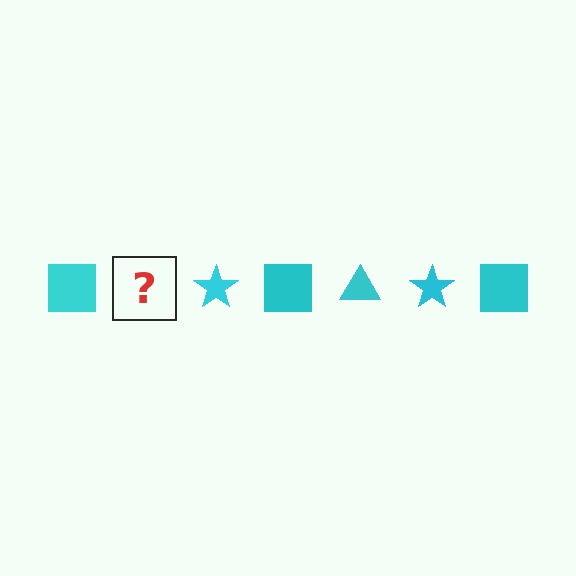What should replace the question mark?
The question mark should be replaced with a cyan triangle.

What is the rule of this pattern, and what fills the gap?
The rule is that the pattern cycles through square, triangle, star shapes in cyan. The gap should be filled with a cyan triangle.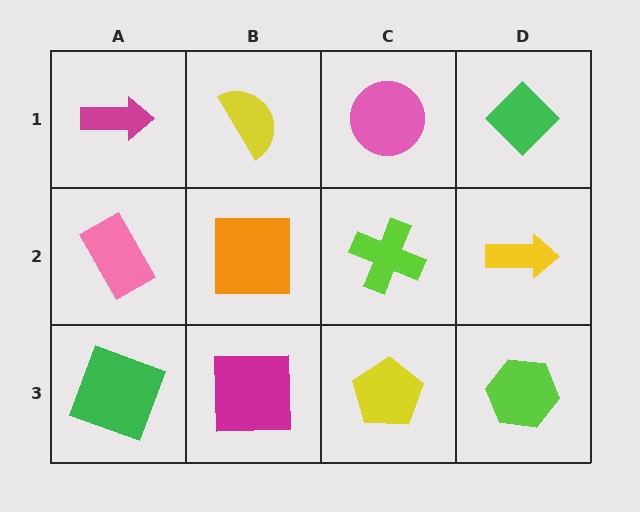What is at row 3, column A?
A green square.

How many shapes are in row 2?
4 shapes.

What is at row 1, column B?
A yellow semicircle.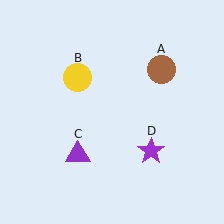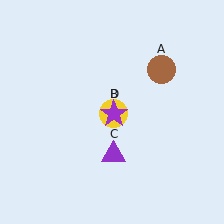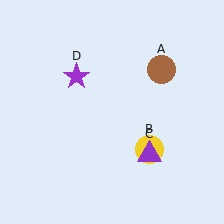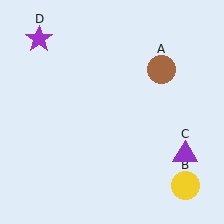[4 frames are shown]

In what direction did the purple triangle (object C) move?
The purple triangle (object C) moved right.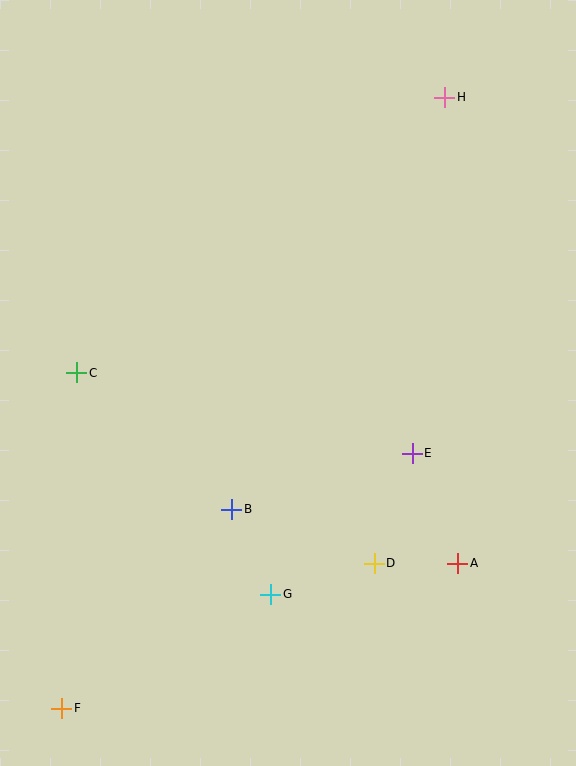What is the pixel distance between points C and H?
The distance between C and H is 460 pixels.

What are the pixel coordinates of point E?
Point E is at (412, 453).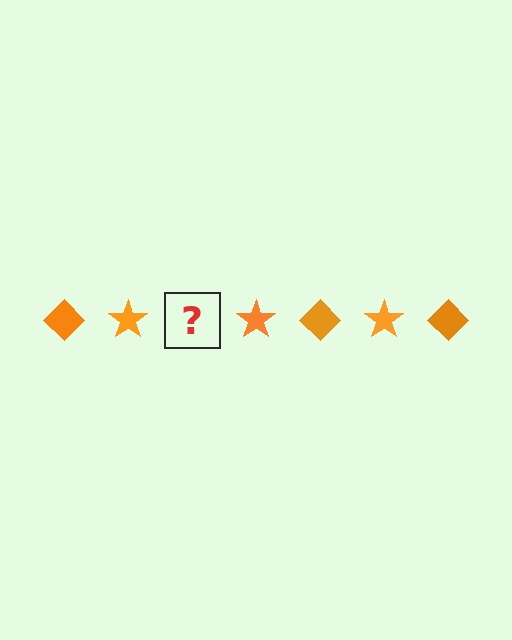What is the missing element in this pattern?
The missing element is an orange diamond.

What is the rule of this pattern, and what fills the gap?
The rule is that the pattern cycles through diamond, star shapes in orange. The gap should be filled with an orange diamond.